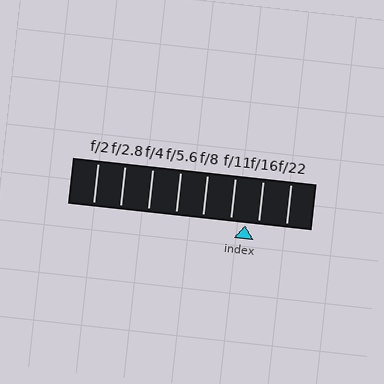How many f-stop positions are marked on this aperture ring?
There are 8 f-stop positions marked.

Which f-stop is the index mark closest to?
The index mark is closest to f/16.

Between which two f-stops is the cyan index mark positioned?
The index mark is between f/11 and f/16.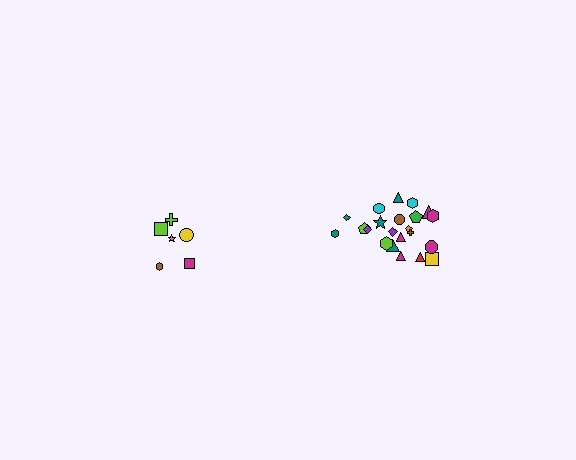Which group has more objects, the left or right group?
The right group.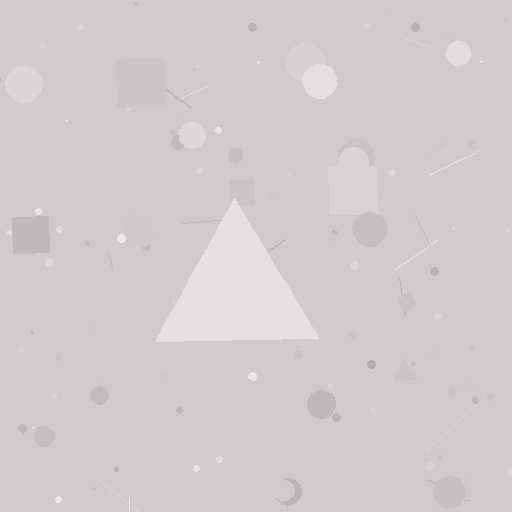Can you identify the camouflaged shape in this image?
The camouflaged shape is a triangle.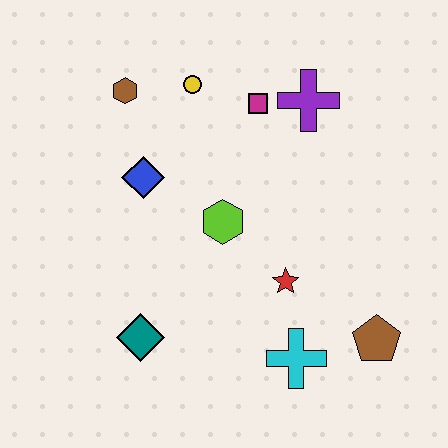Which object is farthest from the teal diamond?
The purple cross is farthest from the teal diamond.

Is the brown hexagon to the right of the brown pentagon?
No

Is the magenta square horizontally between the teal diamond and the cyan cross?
Yes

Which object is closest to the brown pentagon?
The cyan cross is closest to the brown pentagon.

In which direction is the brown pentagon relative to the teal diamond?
The brown pentagon is to the right of the teal diamond.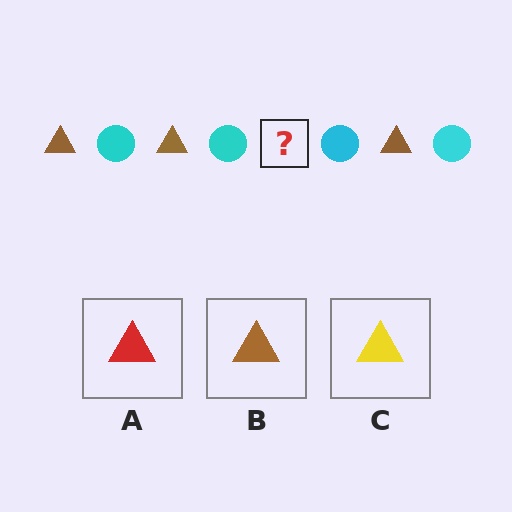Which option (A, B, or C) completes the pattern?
B.